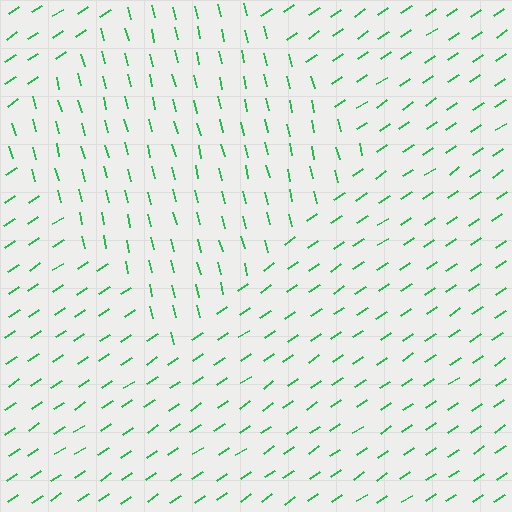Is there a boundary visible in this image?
Yes, there is a texture boundary formed by a change in line orientation.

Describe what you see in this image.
The image is filled with small green line segments. A diamond region in the image has lines oriented differently from the surrounding lines, creating a visible texture boundary.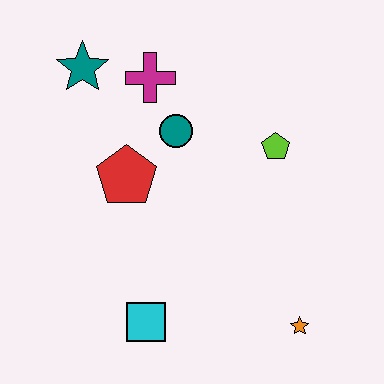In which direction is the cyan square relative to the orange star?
The cyan square is to the left of the orange star.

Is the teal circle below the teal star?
Yes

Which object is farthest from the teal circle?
The orange star is farthest from the teal circle.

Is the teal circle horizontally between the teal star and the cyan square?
No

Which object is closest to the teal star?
The magenta cross is closest to the teal star.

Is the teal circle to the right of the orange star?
No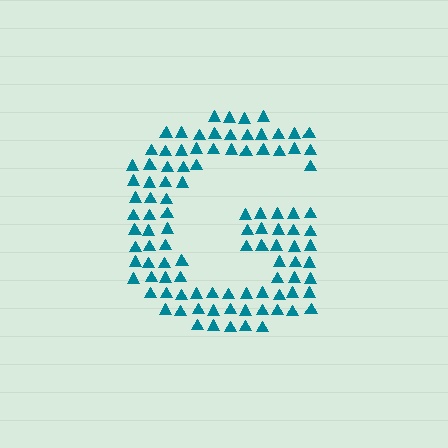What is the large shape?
The large shape is the letter G.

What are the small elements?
The small elements are triangles.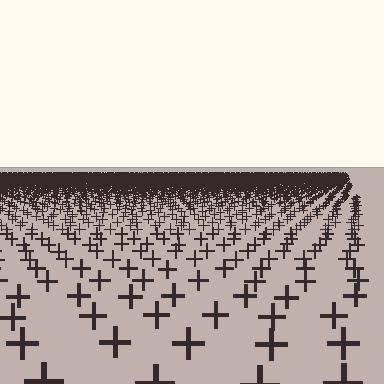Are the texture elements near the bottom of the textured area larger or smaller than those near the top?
Larger. Near the bottom, elements are closer to the viewer and appear at a bigger on-screen size.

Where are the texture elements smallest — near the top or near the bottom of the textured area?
Near the top.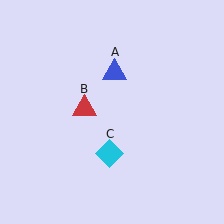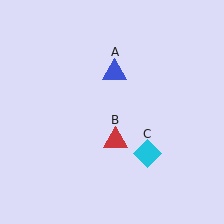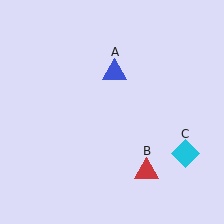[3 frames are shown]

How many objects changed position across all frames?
2 objects changed position: red triangle (object B), cyan diamond (object C).